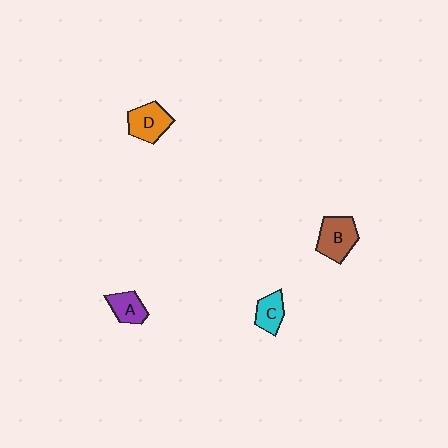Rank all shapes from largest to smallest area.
From largest to smallest: B (brown), D (orange), A (purple), C (cyan).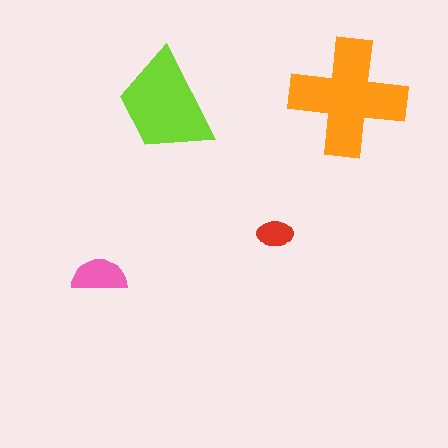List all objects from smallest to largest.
The red ellipse, the pink semicircle, the lime trapezoid, the orange cross.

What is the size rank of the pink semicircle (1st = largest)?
3rd.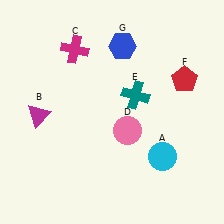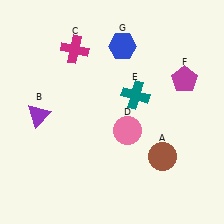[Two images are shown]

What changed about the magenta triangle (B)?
In Image 1, B is magenta. In Image 2, it changed to purple.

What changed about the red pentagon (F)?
In Image 1, F is red. In Image 2, it changed to magenta.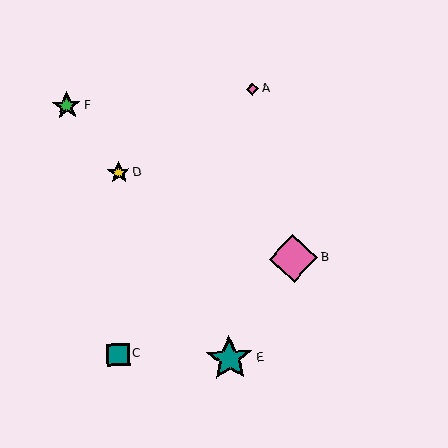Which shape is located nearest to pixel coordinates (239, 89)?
The pink diamond (labeled A) at (252, 89) is nearest to that location.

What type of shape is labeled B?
Shape B is a pink diamond.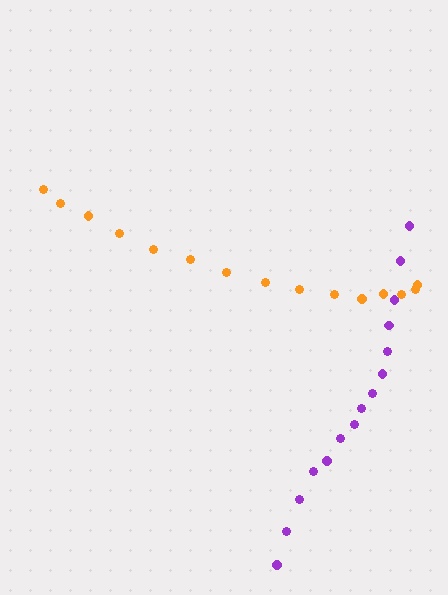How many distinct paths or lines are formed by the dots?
There are 2 distinct paths.